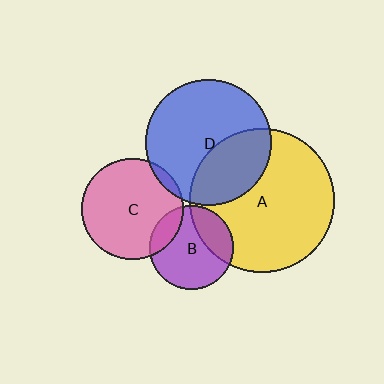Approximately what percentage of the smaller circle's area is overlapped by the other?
Approximately 35%.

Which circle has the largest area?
Circle A (yellow).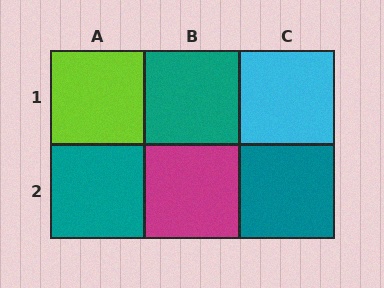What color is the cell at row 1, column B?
Teal.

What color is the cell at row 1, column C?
Cyan.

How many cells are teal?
3 cells are teal.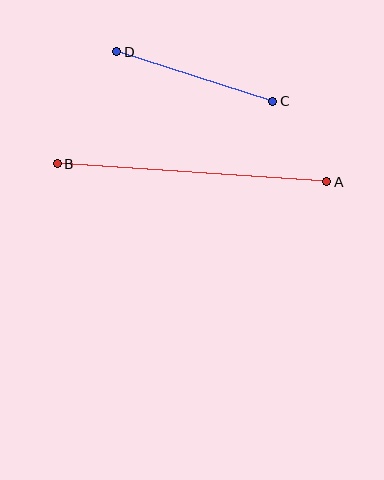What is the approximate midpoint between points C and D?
The midpoint is at approximately (195, 76) pixels.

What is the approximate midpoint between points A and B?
The midpoint is at approximately (192, 173) pixels.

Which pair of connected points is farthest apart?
Points A and B are farthest apart.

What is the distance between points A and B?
The distance is approximately 270 pixels.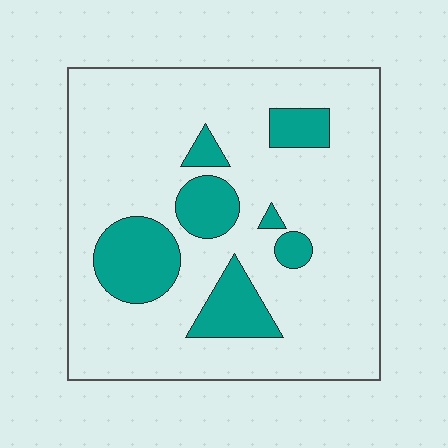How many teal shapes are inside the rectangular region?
7.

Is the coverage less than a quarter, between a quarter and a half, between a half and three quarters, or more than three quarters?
Less than a quarter.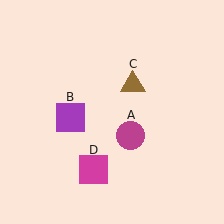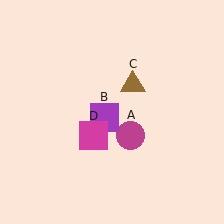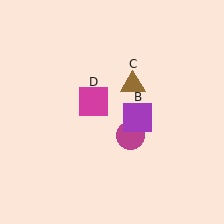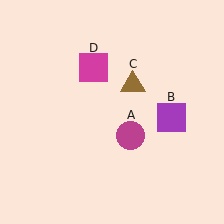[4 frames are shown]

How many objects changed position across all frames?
2 objects changed position: purple square (object B), magenta square (object D).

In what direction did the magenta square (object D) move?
The magenta square (object D) moved up.